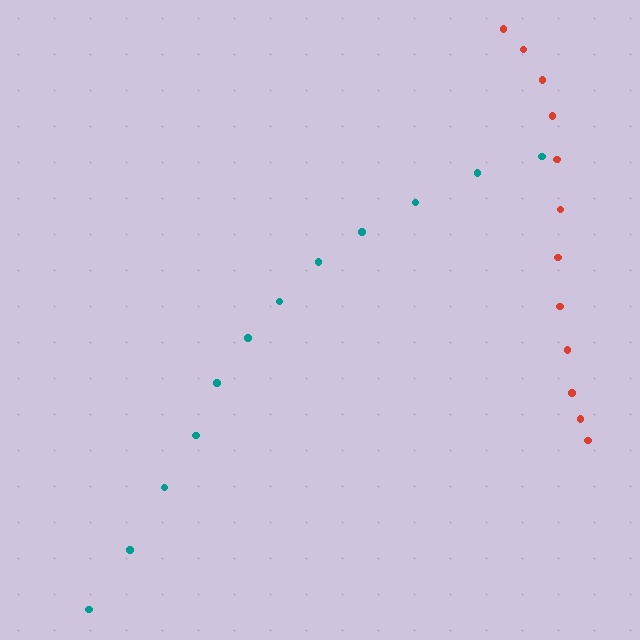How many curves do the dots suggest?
There are 2 distinct paths.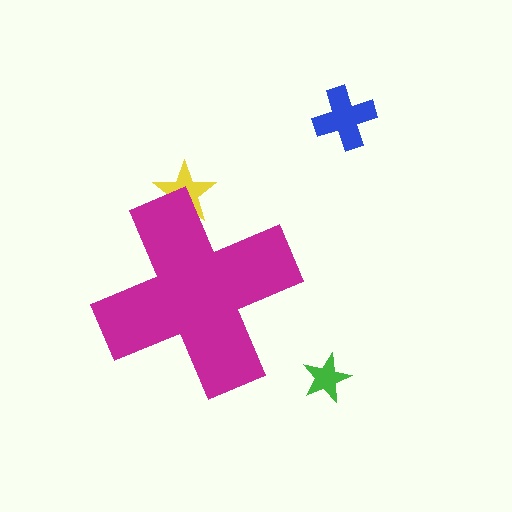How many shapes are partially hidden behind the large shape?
1 shape is partially hidden.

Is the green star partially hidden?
No, the green star is fully visible.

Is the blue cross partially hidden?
No, the blue cross is fully visible.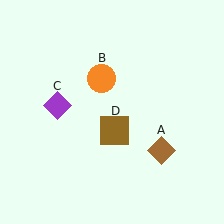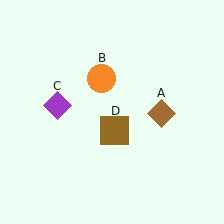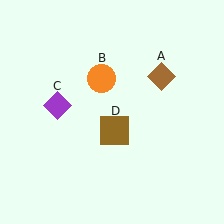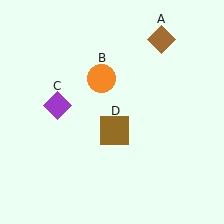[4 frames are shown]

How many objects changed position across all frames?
1 object changed position: brown diamond (object A).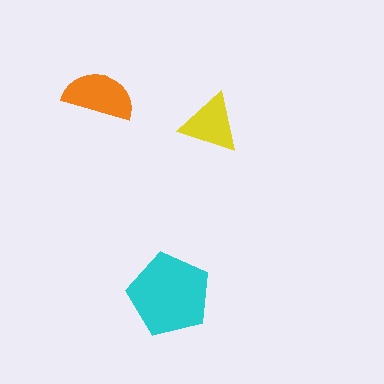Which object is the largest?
The cyan pentagon.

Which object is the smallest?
The yellow triangle.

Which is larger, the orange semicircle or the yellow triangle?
The orange semicircle.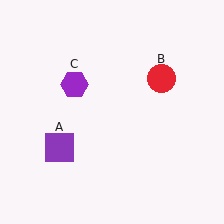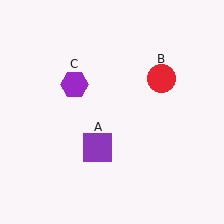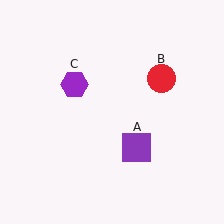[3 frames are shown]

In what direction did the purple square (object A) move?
The purple square (object A) moved right.